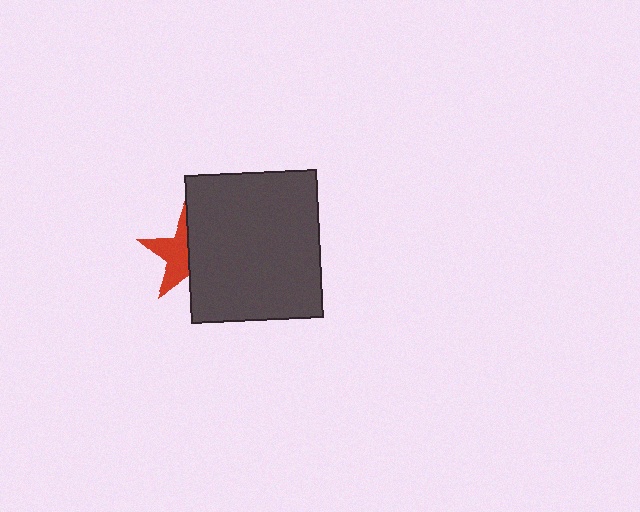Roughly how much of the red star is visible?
About half of it is visible (roughly 49%).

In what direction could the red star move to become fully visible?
The red star could move left. That would shift it out from behind the dark gray rectangle entirely.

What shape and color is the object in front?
The object in front is a dark gray rectangle.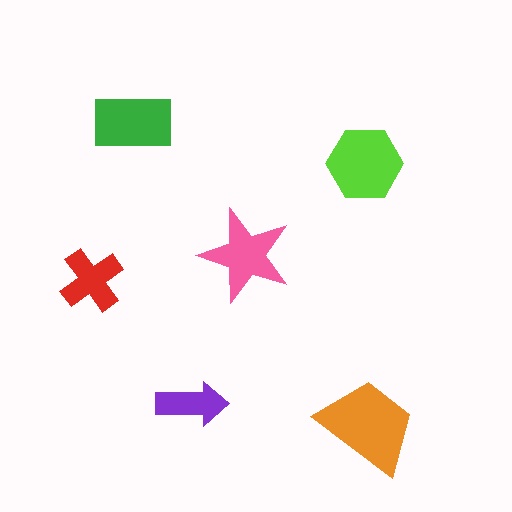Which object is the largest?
The orange trapezoid.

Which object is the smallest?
The purple arrow.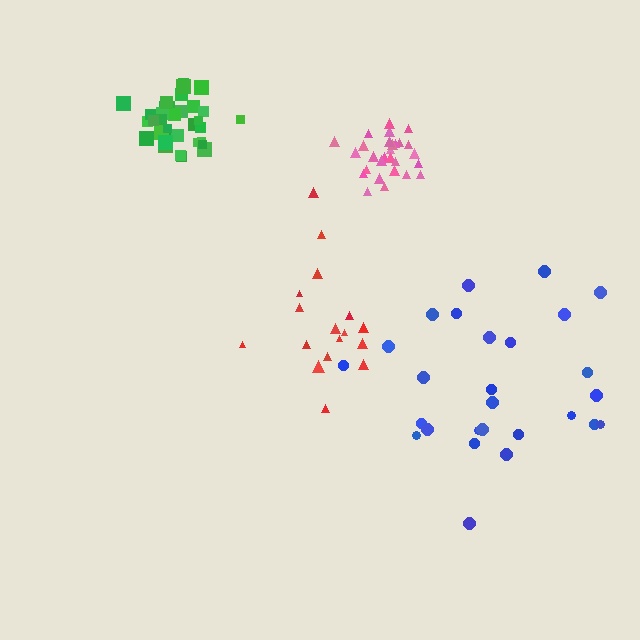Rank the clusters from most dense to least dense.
green, pink, red, blue.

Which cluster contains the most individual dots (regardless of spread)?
Green (34).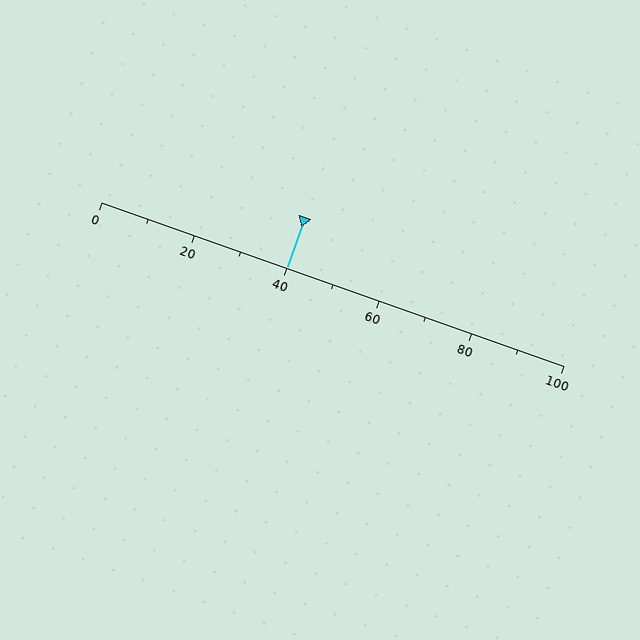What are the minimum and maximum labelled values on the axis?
The axis runs from 0 to 100.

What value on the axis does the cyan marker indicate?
The marker indicates approximately 40.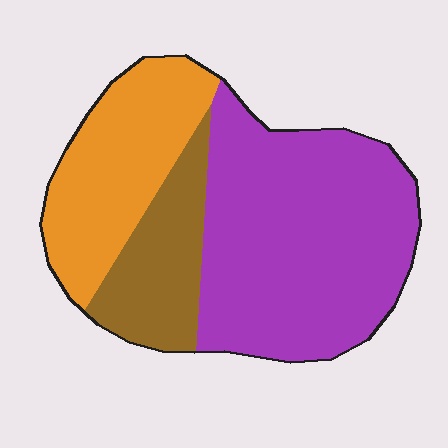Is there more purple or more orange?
Purple.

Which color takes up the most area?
Purple, at roughly 55%.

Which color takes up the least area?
Brown, at roughly 20%.